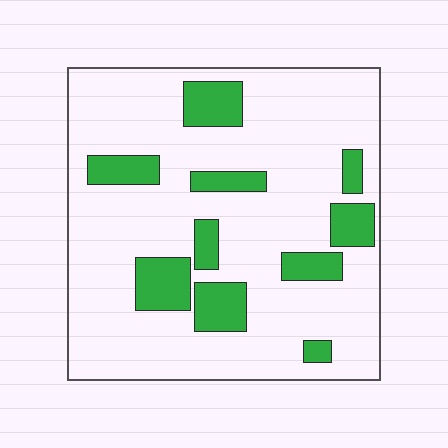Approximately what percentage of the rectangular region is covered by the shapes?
Approximately 20%.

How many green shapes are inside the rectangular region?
10.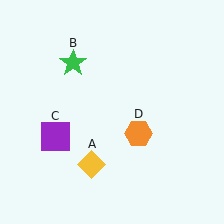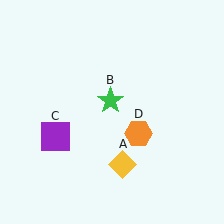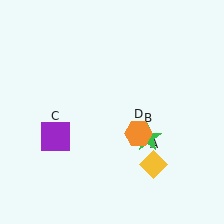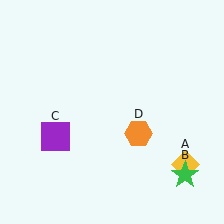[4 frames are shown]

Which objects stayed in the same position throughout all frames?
Purple square (object C) and orange hexagon (object D) remained stationary.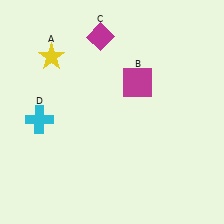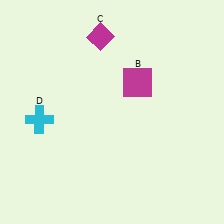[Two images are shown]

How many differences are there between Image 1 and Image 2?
There is 1 difference between the two images.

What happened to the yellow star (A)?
The yellow star (A) was removed in Image 2. It was in the top-left area of Image 1.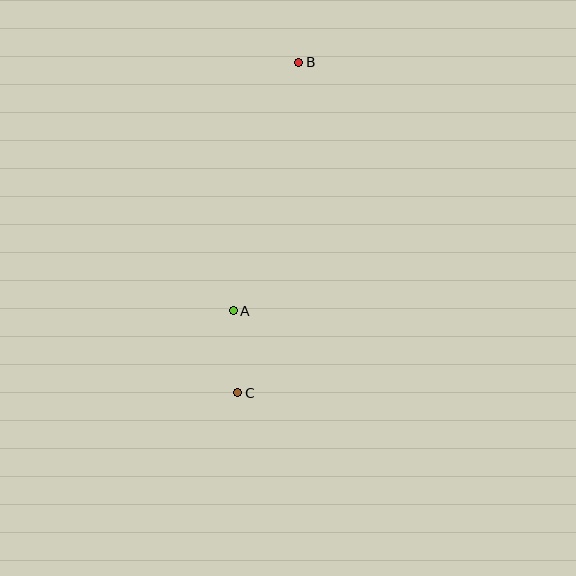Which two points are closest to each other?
Points A and C are closest to each other.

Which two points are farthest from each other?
Points B and C are farthest from each other.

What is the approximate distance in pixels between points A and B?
The distance between A and B is approximately 256 pixels.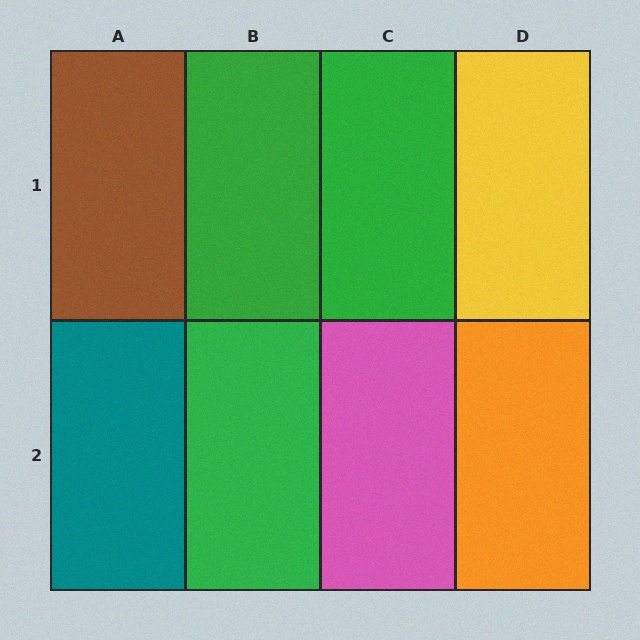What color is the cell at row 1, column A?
Brown.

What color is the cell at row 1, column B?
Green.